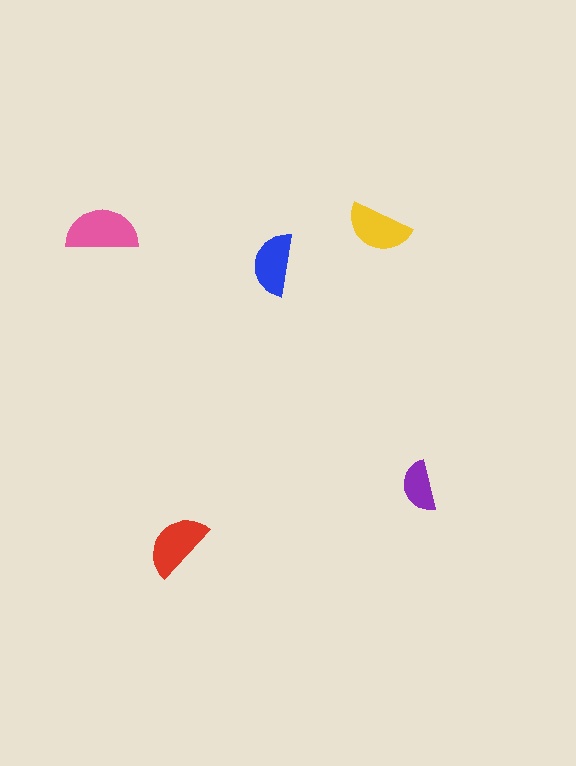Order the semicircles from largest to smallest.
the pink one, the red one, the yellow one, the blue one, the purple one.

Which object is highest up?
The pink semicircle is topmost.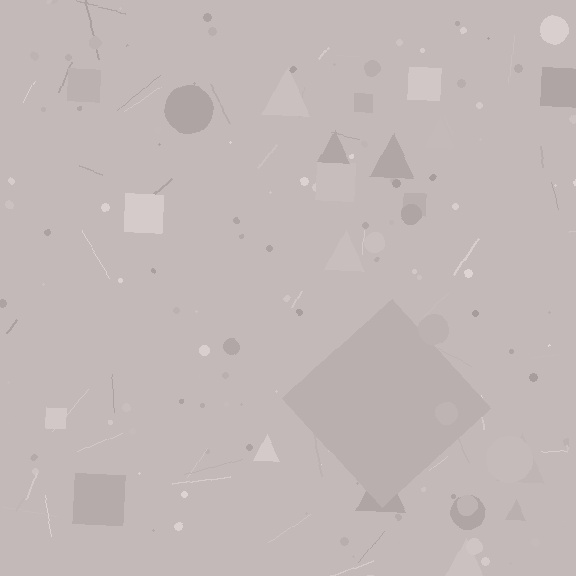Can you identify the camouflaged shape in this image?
The camouflaged shape is a diamond.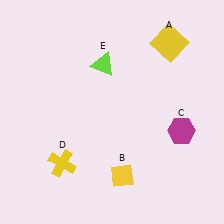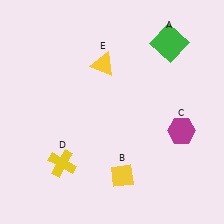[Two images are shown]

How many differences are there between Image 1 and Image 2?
There are 2 differences between the two images.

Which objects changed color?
A changed from yellow to green. E changed from lime to yellow.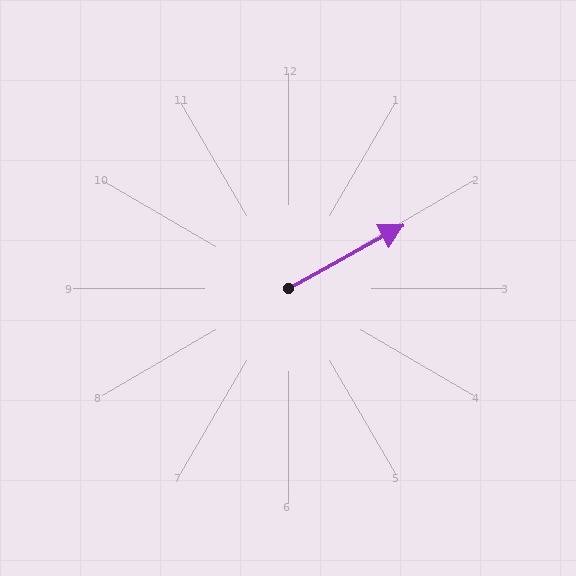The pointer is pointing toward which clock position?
Roughly 2 o'clock.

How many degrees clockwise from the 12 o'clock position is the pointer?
Approximately 61 degrees.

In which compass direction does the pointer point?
Northeast.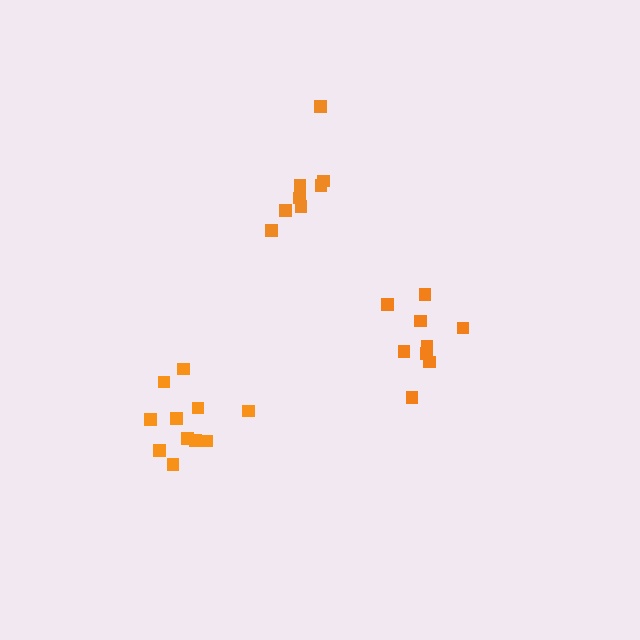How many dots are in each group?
Group 1: 8 dots, Group 2: 9 dots, Group 3: 11 dots (28 total).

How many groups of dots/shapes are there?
There are 3 groups.